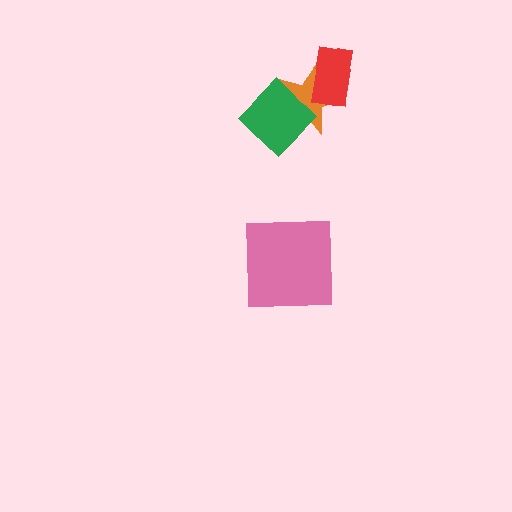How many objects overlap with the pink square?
0 objects overlap with the pink square.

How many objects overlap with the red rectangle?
1 object overlaps with the red rectangle.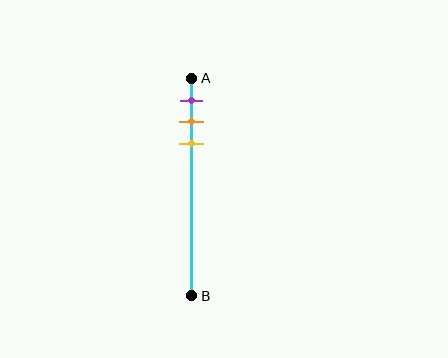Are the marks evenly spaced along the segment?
Yes, the marks are approximately evenly spaced.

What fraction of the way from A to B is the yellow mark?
The yellow mark is approximately 30% (0.3) of the way from A to B.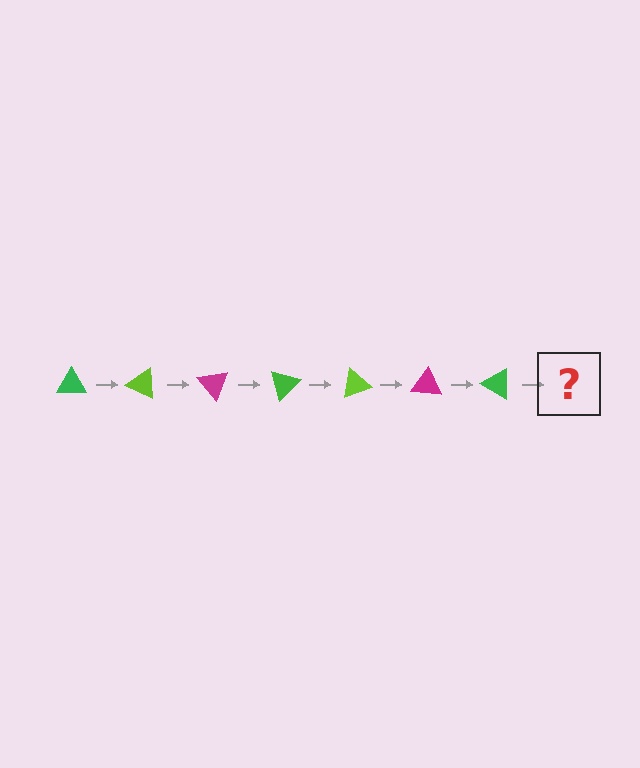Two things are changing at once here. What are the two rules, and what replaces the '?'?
The two rules are that it rotates 25 degrees each step and the color cycles through green, lime, and magenta. The '?' should be a lime triangle, rotated 175 degrees from the start.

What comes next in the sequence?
The next element should be a lime triangle, rotated 175 degrees from the start.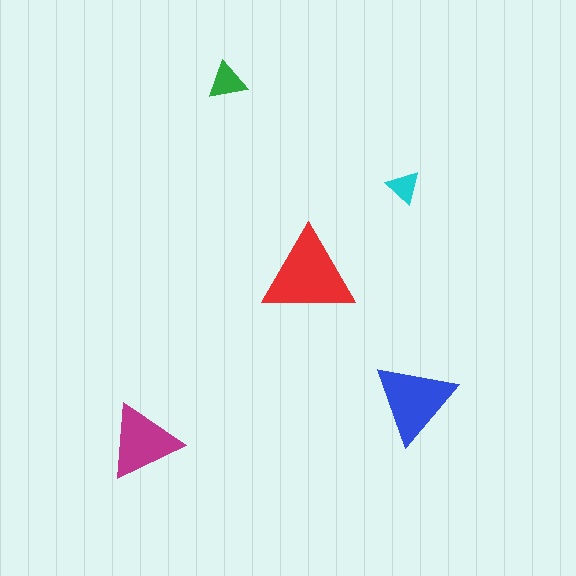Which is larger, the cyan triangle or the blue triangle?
The blue one.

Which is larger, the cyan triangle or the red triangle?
The red one.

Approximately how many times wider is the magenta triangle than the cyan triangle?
About 2.5 times wider.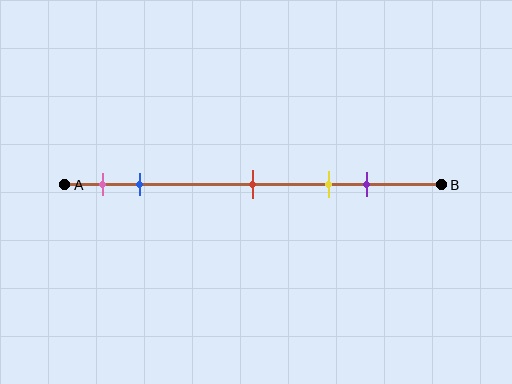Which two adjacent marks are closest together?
The pink and blue marks are the closest adjacent pair.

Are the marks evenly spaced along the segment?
No, the marks are not evenly spaced.